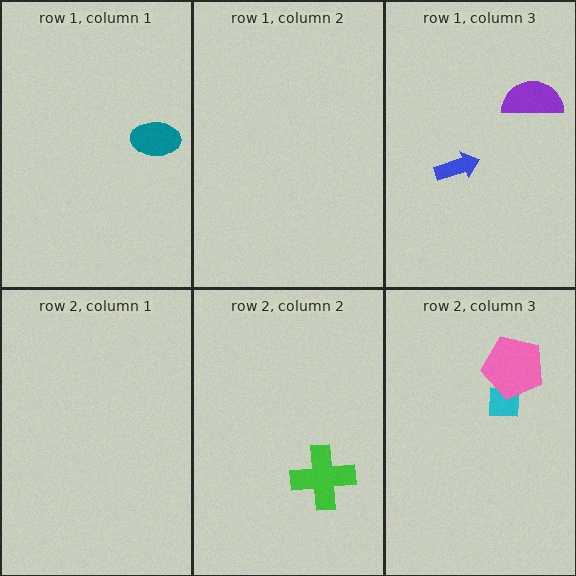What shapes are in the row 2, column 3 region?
The cyan square, the pink pentagon.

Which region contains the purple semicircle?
The row 1, column 3 region.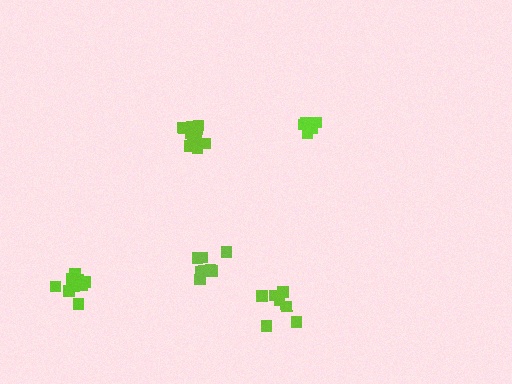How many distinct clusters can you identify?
There are 5 distinct clusters.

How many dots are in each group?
Group 1: 10 dots, Group 2: 8 dots, Group 3: 7 dots, Group 4: 7 dots, Group 5: 13 dots (45 total).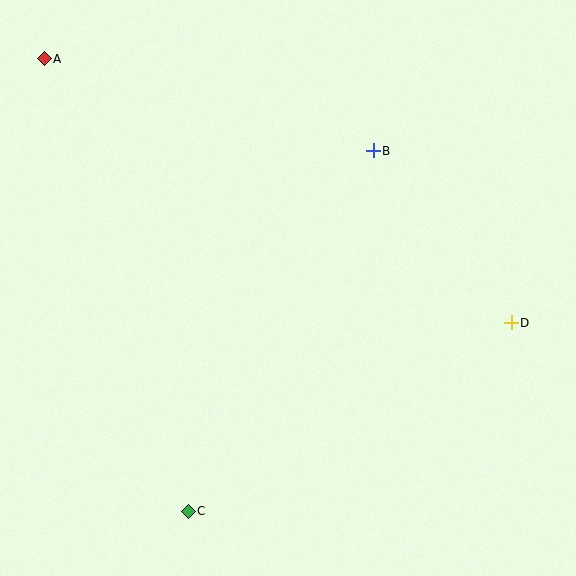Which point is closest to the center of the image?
Point B at (373, 151) is closest to the center.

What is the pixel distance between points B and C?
The distance between B and C is 405 pixels.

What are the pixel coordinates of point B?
Point B is at (373, 151).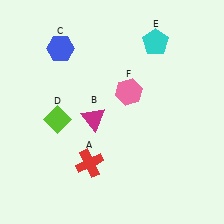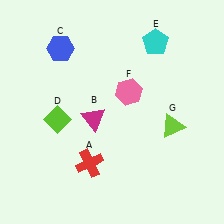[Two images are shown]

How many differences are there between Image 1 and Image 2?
There is 1 difference between the two images.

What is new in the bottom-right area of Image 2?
A lime triangle (G) was added in the bottom-right area of Image 2.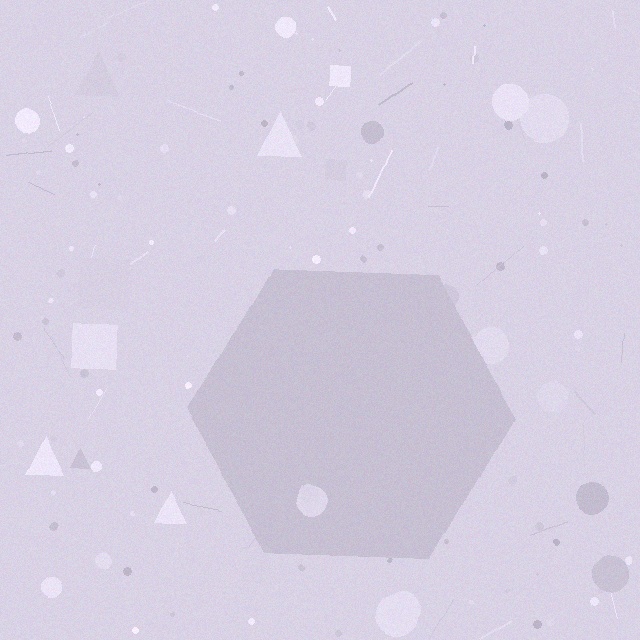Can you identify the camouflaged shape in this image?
The camouflaged shape is a hexagon.